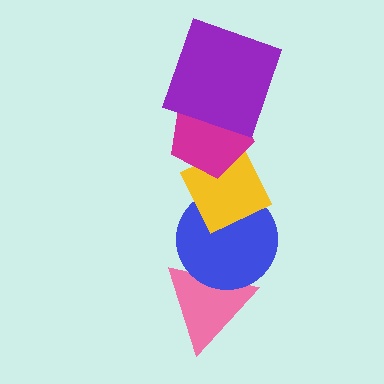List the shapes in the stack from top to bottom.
From top to bottom: the purple square, the magenta pentagon, the yellow diamond, the blue circle, the pink triangle.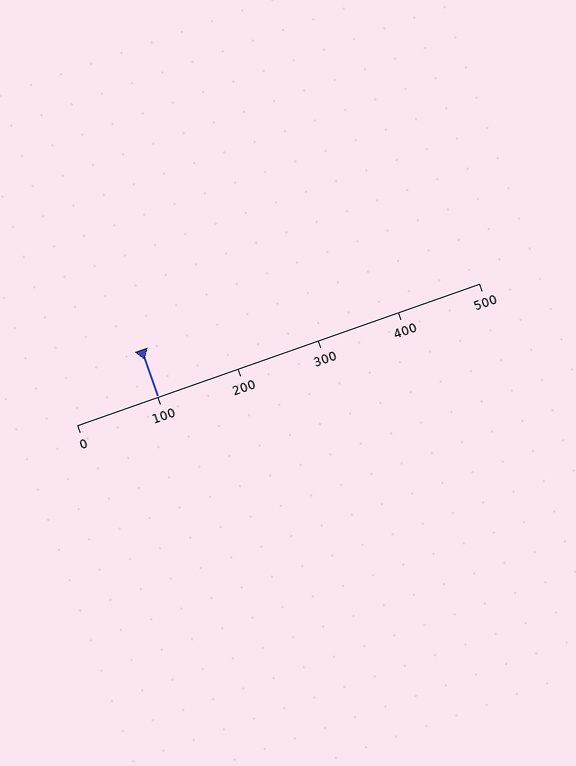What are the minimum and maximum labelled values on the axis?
The axis runs from 0 to 500.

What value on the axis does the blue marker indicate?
The marker indicates approximately 100.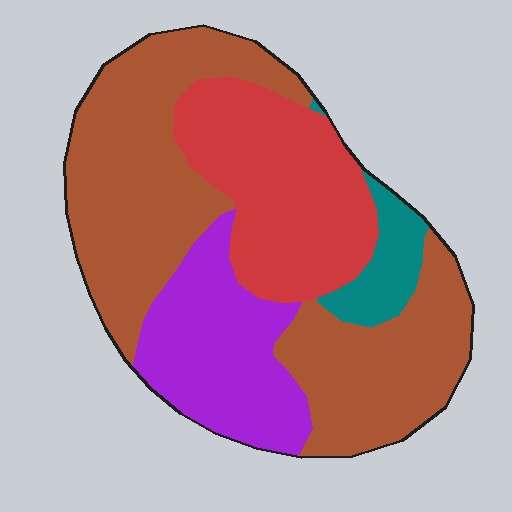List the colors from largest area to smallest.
From largest to smallest: brown, red, purple, teal.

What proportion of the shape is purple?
Purple covers 20% of the shape.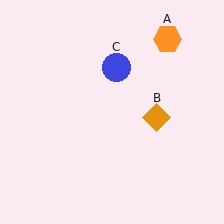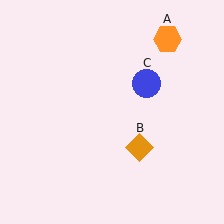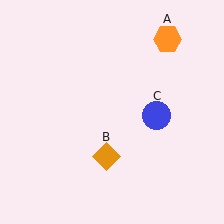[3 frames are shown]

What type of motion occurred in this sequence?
The orange diamond (object B), blue circle (object C) rotated clockwise around the center of the scene.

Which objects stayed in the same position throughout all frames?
Orange hexagon (object A) remained stationary.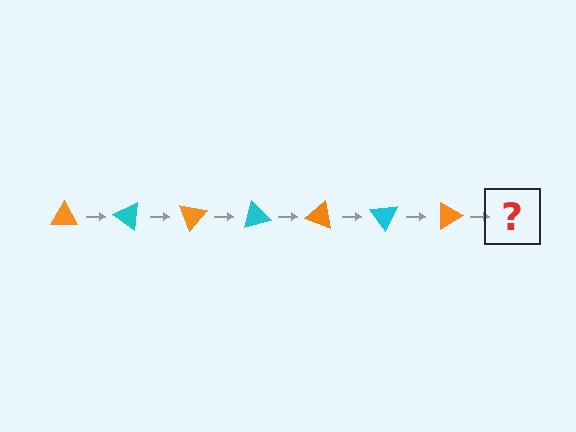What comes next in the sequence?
The next element should be a cyan triangle, rotated 245 degrees from the start.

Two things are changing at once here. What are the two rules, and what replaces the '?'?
The two rules are that it rotates 35 degrees each step and the color cycles through orange and cyan. The '?' should be a cyan triangle, rotated 245 degrees from the start.